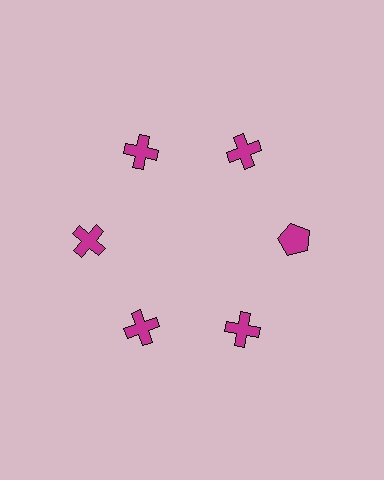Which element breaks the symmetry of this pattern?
The magenta pentagon at roughly the 3 o'clock position breaks the symmetry. All other shapes are magenta crosses.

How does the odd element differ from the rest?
It has a different shape: pentagon instead of cross.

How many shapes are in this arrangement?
There are 6 shapes arranged in a ring pattern.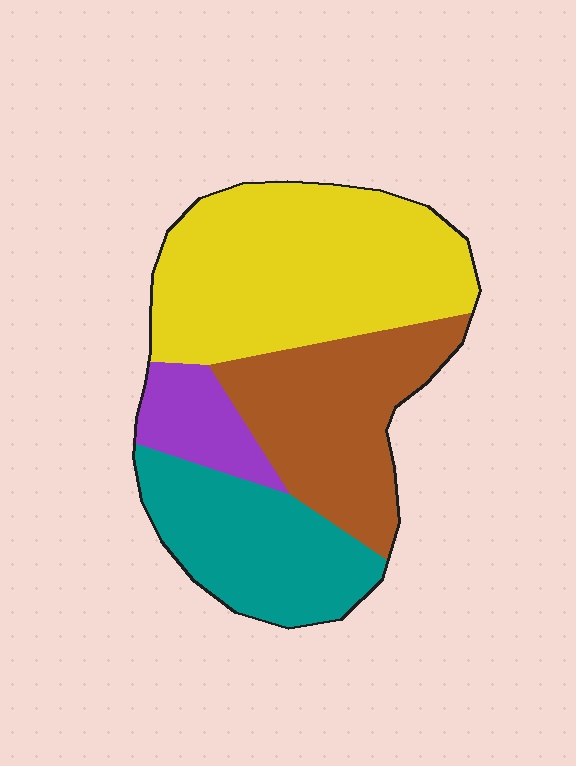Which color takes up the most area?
Yellow, at roughly 40%.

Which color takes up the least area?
Purple, at roughly 10%.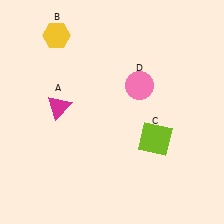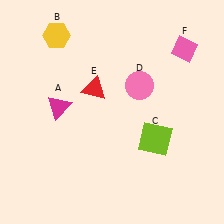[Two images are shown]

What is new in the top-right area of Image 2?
A pink diamond (F) was added in the top-right area of Image 2.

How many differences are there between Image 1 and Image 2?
There are 2 differences between the two images.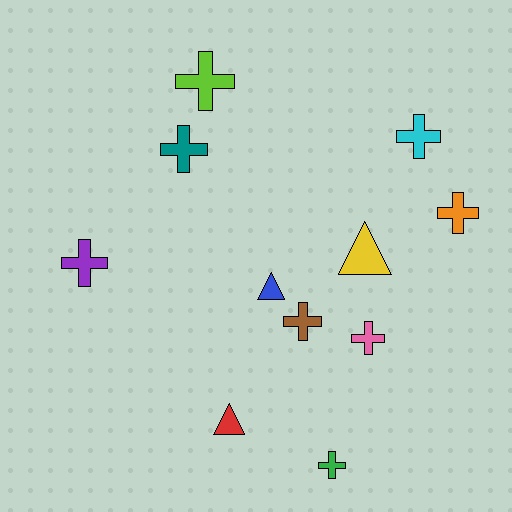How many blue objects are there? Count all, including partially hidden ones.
There is 1 blue object.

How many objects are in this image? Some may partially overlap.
There are 11 objects.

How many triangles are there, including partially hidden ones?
There are 3 triangles.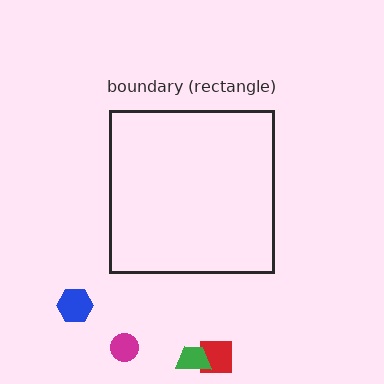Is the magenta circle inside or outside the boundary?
Outside.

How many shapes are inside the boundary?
0 inside, 4 outside.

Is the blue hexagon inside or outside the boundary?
Outside.